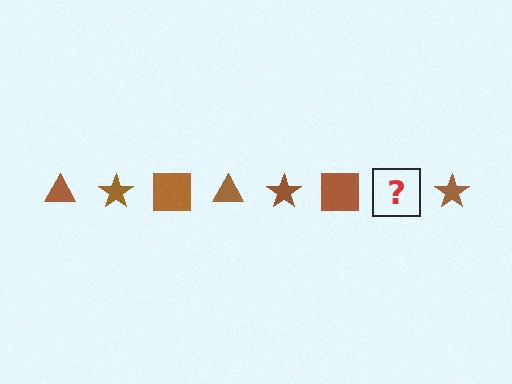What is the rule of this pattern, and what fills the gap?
The rule is that the pattern cycles through triangle, star, square shapes in brown. The gap should be filled with a brown triangle.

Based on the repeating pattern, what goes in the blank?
The blank should be a brown triangle.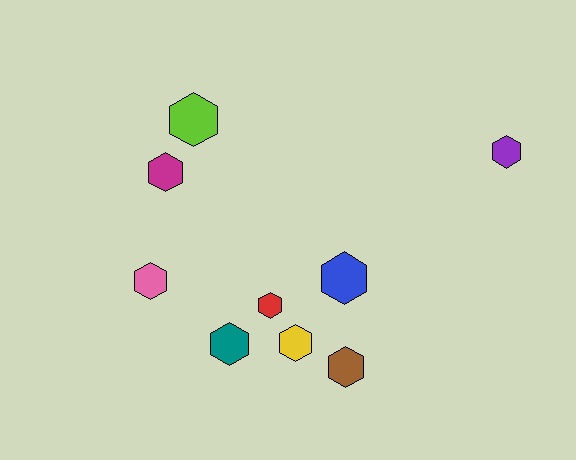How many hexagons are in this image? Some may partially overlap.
There are 9 hexagons.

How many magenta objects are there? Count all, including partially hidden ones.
There is 1 magenta object.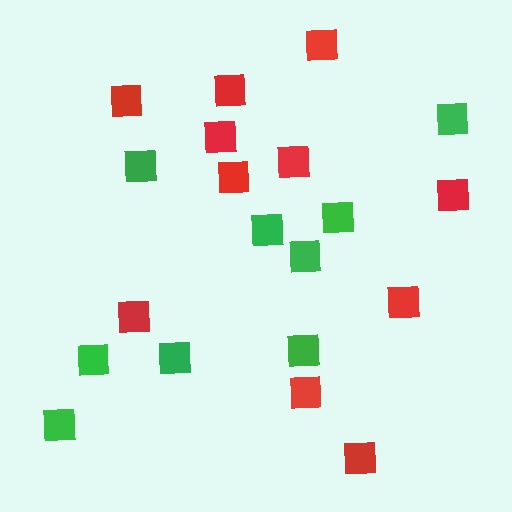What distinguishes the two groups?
There are 2 groups: one group of red squares (11) and one group of green squares (9).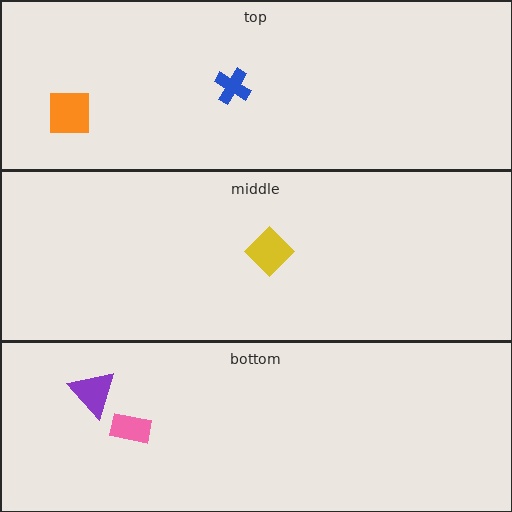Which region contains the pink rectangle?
The bottom region.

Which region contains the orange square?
The top region.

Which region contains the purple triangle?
The bottom region.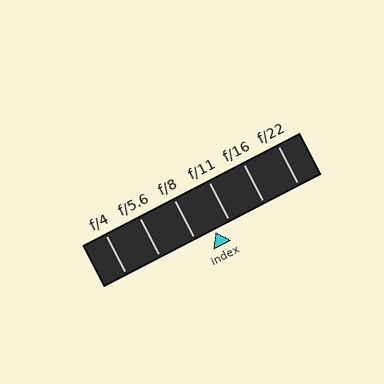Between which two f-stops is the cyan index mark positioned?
The index mark is between f/8 and f/11.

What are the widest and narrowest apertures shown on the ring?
The widest aperture shown is f/4 and the narrowest is f/22.